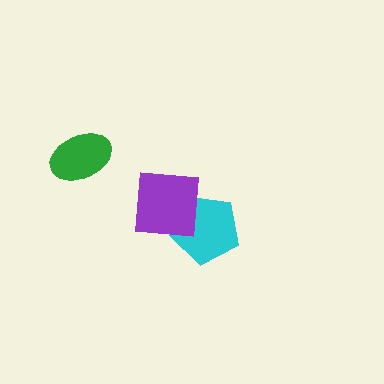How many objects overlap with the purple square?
1 object overlaps with the purple square.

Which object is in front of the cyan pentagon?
The purple square is in front of the cyan pentagon.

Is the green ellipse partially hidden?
No, no other shape covers it.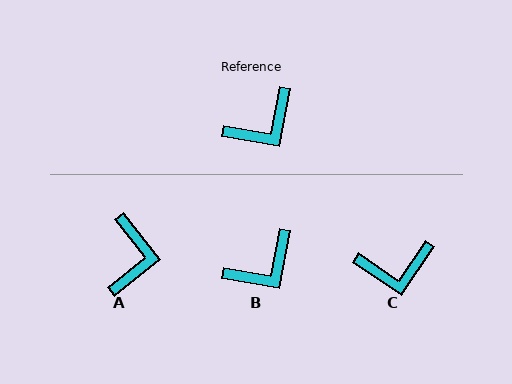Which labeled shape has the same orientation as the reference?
B.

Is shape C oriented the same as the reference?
No, it is off by about 24 degrees.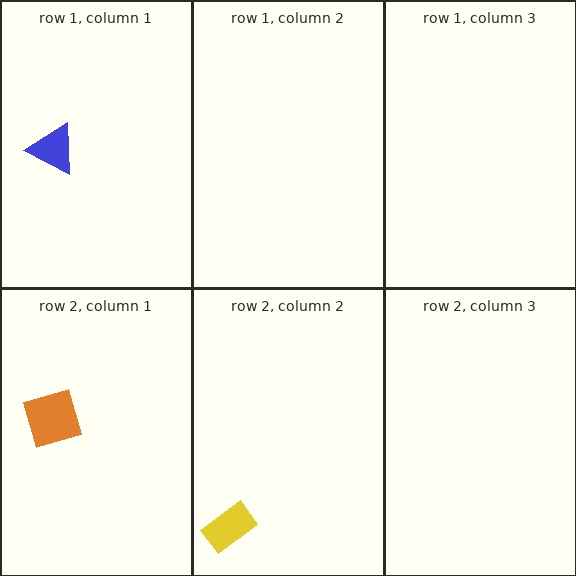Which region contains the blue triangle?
The row 1, column 1 region.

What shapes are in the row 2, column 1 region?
The orange diamond.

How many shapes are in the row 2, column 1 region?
1.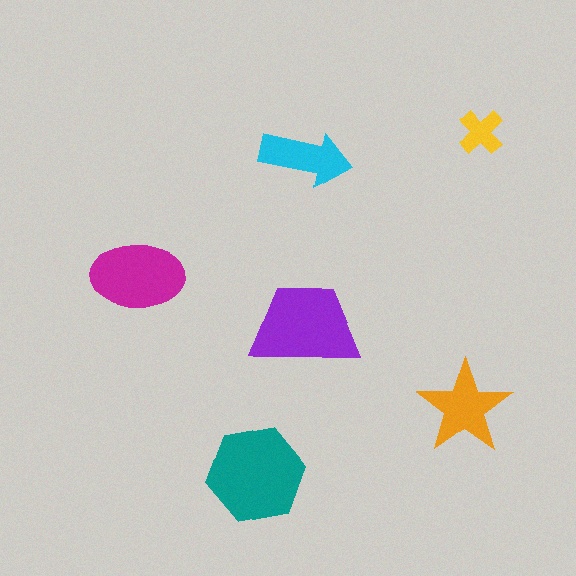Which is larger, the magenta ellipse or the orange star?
The magenta ellipse.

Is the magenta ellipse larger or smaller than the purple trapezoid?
Smaller.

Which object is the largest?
The teal hexagon.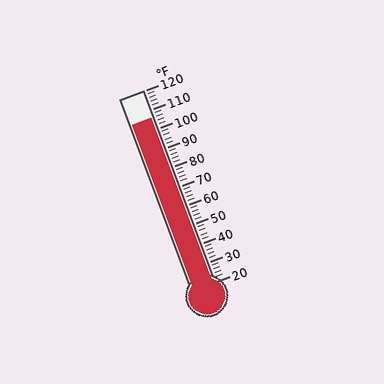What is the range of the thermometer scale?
The thermometer scale ranges from 20°F to 120°F.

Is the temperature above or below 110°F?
The temperature is below 110°F.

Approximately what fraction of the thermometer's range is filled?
The thermometer is filled to approximately 85% of its range.